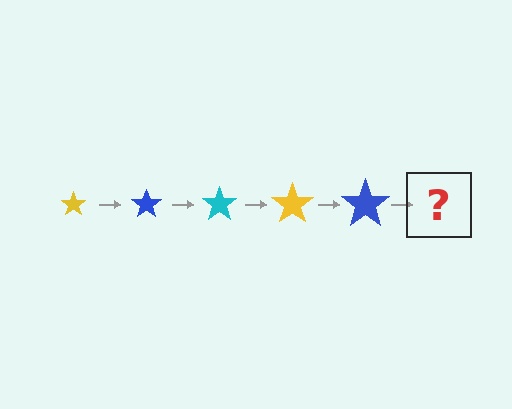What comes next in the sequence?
The next element should be a cyan star, larger than the previous one.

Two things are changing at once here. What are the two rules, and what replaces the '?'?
The two rules are that the star grows larger each step and the color cycles through yellow, blue, and cyan. The '?' should be a cyan star, larger than the previous one.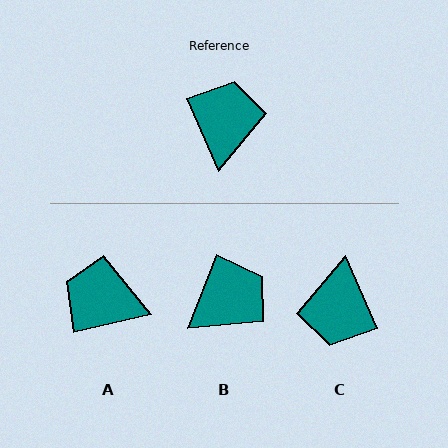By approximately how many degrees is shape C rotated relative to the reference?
Approximately 180 degrees counter-clockwise.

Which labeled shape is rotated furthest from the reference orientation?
C, about 180 degrees away.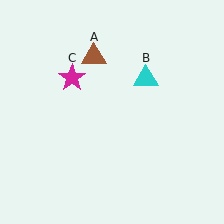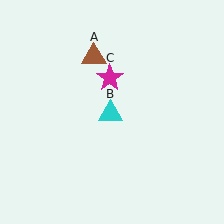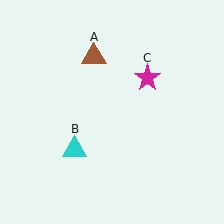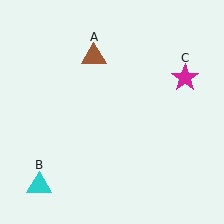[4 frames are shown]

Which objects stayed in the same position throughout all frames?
Brown triangle (object A) remained stationary.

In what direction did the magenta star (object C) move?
The magenta star (object C) moved right.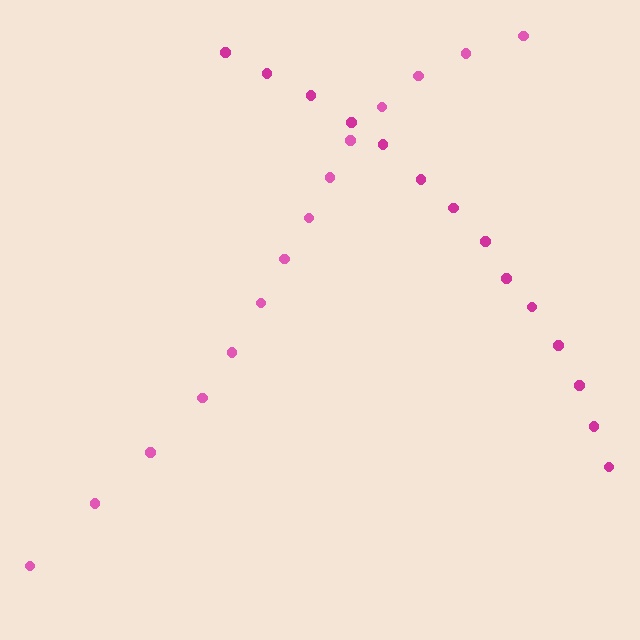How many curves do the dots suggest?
There are 2 distinct paths.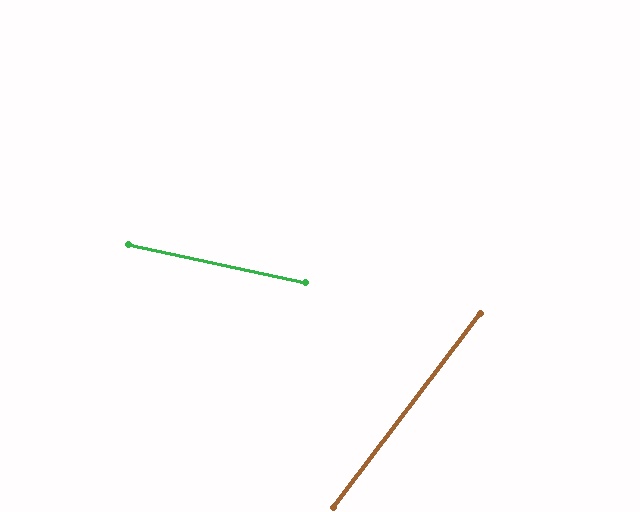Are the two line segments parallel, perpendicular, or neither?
Neither parallel nor perpendicular — they differ by about 65°.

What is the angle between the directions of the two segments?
Approximately 65 degrees.